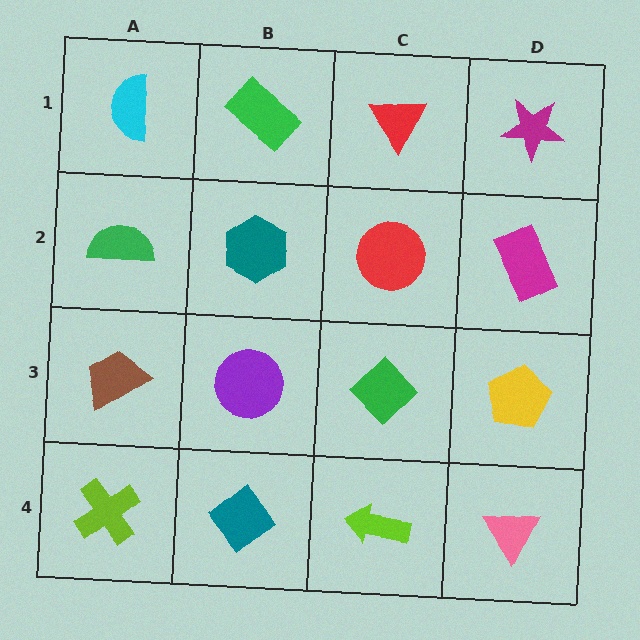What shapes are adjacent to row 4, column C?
A green diamond (row 3, column C), a teal diamond (row 4, column B), a pink triangle (row 4, column D).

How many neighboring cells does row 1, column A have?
2.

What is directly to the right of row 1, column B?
A red triangle.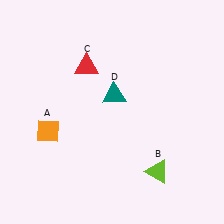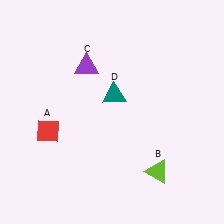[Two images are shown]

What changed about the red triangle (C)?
In Image 1, C is red. In Image 2, it changed to purple.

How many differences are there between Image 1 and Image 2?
There are 2 differences between the two images.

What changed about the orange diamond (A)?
In Image 1, A is orange. In Image 2, it changed to red.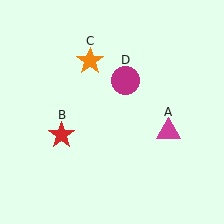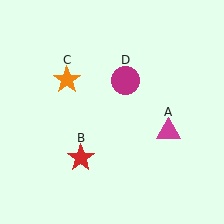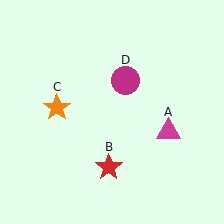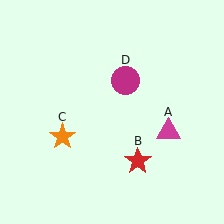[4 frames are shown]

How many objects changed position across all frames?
2 objects changed position: red star (object B), orange star (object C).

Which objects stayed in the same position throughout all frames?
Magenta triangle (object A) and magenta circle (object D) remained stationary.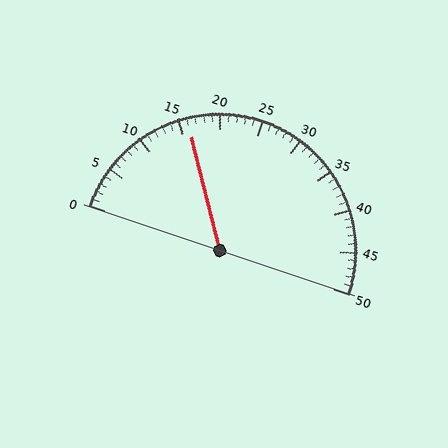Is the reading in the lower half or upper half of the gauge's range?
The reading is in the lower half of the range (0 to 50).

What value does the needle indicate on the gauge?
The needle indicates approximately 16.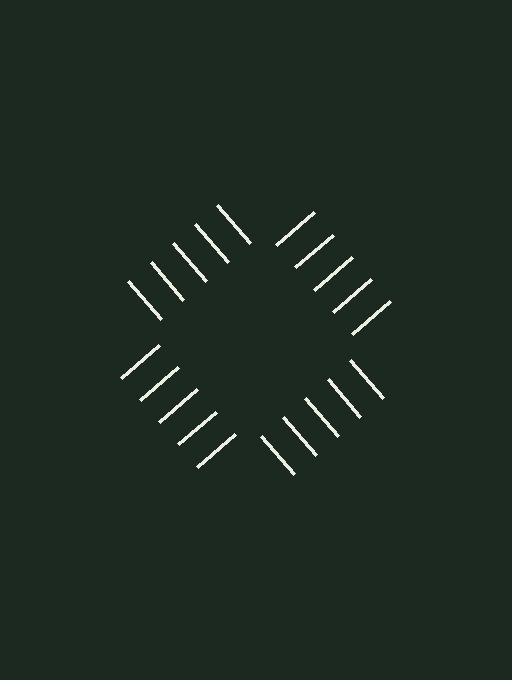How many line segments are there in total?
20 — 5 along each of the 4 edges.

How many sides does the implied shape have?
4 sides — the line-ends trace a square.